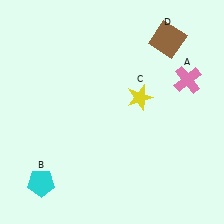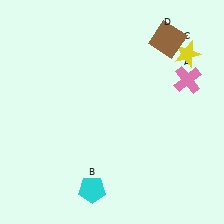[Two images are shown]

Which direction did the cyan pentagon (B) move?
The cyan pentagon (B) moved right.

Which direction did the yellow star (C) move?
The yellow star (C) moved right.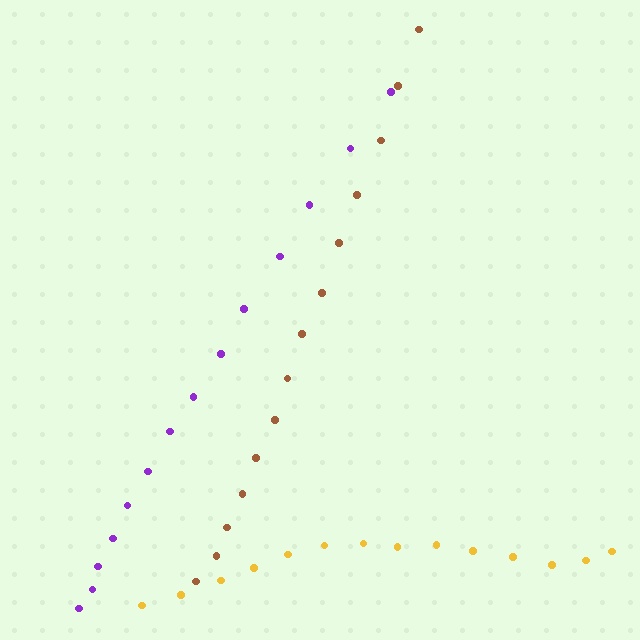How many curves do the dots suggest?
There are 3 distinct paths.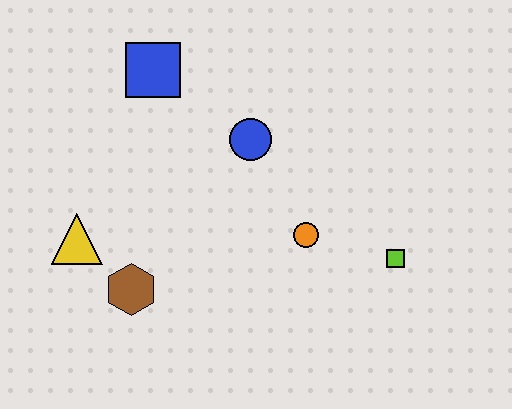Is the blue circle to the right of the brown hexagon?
Yes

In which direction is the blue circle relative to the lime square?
The blue circle is to the left of the lime square.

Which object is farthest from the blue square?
The lime square is farthest from the blue square.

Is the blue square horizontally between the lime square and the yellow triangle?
Yes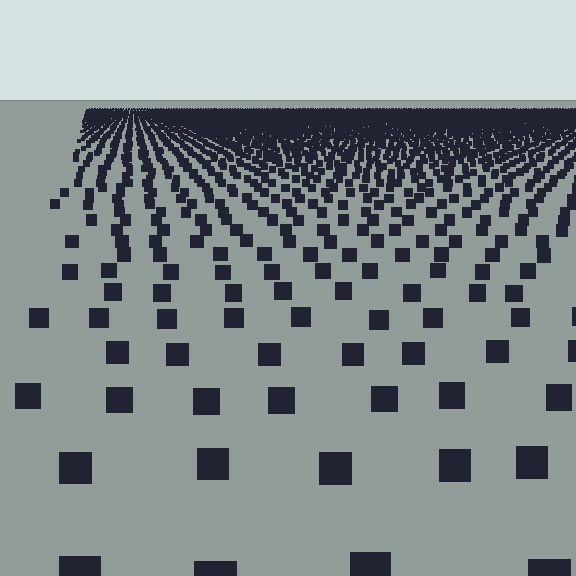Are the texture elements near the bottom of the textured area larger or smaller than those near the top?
Larger. Near the bottom, elements are closer to the viewer and appear at a bigger on-screen size.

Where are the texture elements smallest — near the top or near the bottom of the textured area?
Near the top.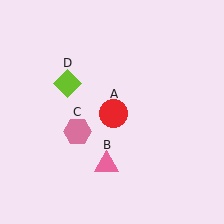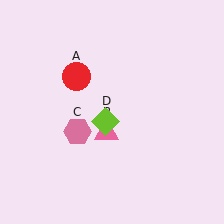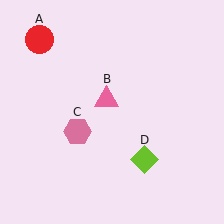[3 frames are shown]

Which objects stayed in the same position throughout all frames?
Pink hexagon (object C) remained stationary.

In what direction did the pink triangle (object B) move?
The pink triangle (object B) moved up.